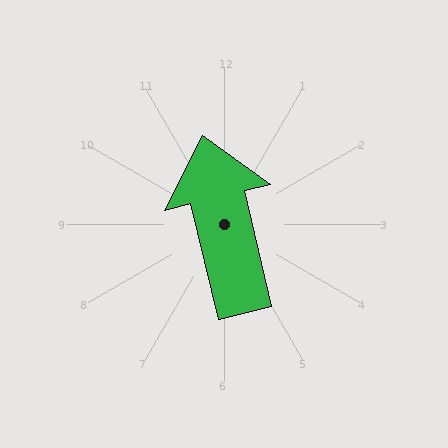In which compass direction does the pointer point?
North.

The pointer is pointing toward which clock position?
Roughly 12 o'clock.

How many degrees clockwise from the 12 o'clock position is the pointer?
Approximately 347 degrees.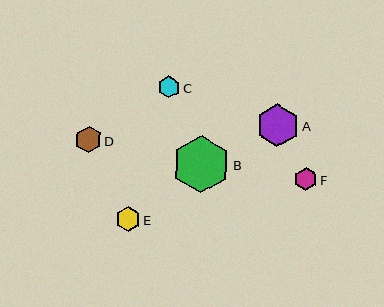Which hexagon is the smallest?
Hexagon C is the smallest with a size of approximately 21 pixels.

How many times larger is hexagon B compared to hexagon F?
Hexagon B is approximately 2.6 times the size of hexagon F.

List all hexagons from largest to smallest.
From largest to smallest: B, A, D, E, F, C.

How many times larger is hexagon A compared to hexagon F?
Hexagon A is approximately 1.9 times the size of hexagon F.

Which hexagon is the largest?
Hexagon B is the largest with a size of approximately 57 pixels.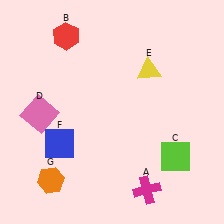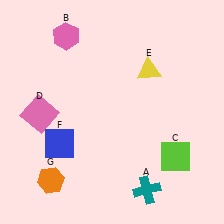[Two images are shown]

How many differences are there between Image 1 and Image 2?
There are 2 differences between the two images.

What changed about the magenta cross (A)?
In Image 1, A is magenta. In Image 2, it changed to teal.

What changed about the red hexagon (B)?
In Image 1, B is red. In Image 2, it changed to pink.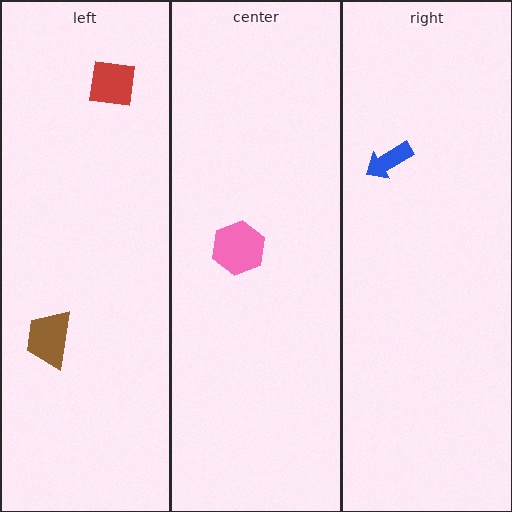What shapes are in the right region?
The blue arrow.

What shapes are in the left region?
The brown trapezoid, the red square.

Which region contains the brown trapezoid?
The left region.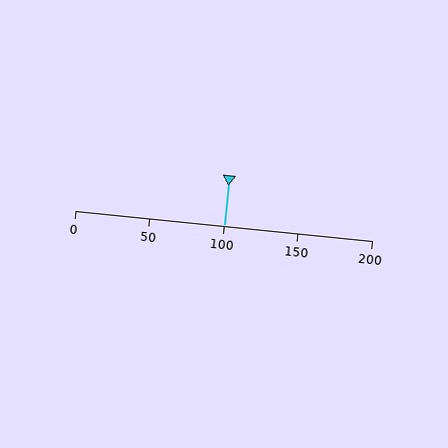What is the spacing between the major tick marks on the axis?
The major ticks are spaced 50 apart.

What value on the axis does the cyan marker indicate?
The marker indicates approximately 100.